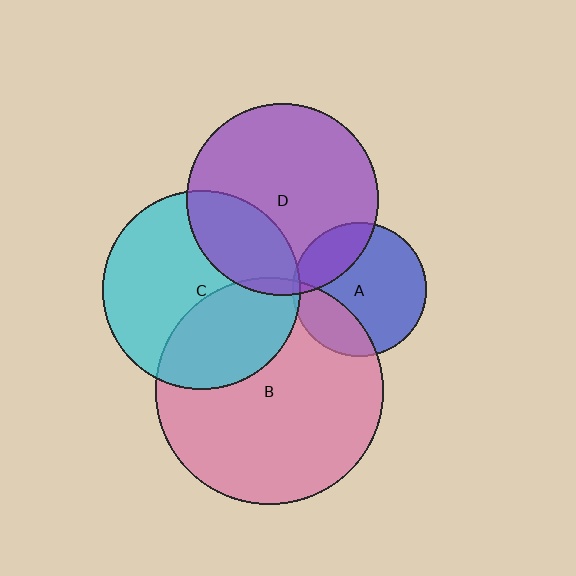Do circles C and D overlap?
Yes.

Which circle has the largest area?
Circle B (pink).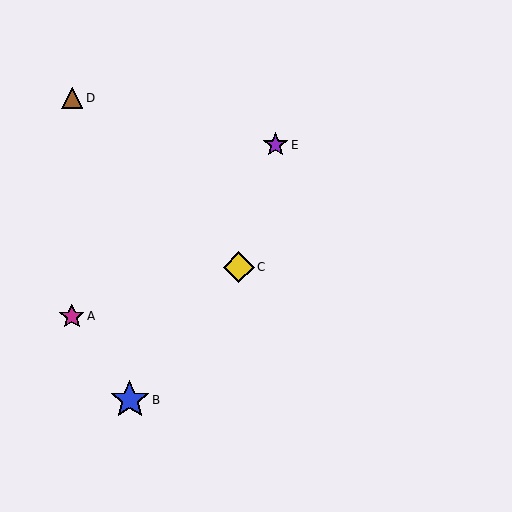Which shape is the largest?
The blue star (labeled B) is the largest.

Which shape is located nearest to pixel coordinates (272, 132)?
The purple star (labeled E) at (275, 145) is nearest to that location.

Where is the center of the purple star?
The center of the purple star is at (275, 145).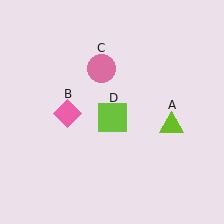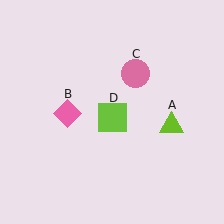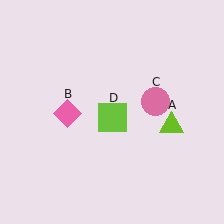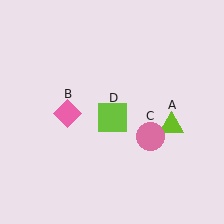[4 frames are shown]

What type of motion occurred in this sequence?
The pink circle (object C) rotated clockwise around the center of the scene.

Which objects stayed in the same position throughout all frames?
Lime triangle (object A) and pink diamond (object B) and lime square (object D) remained stationary.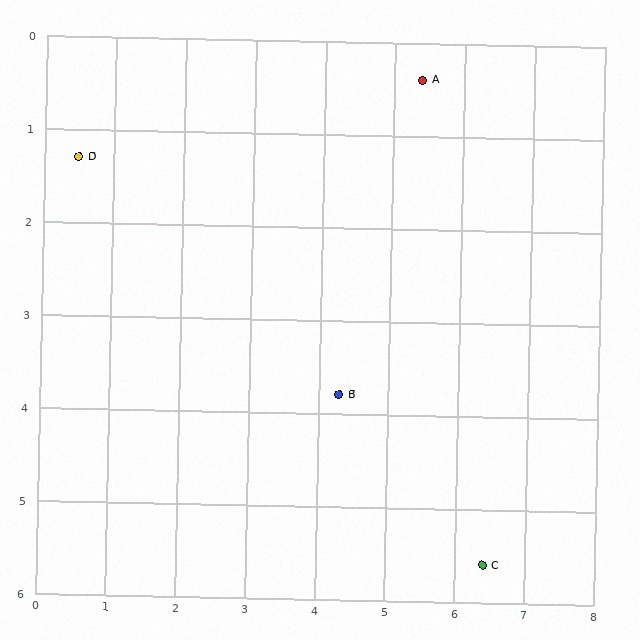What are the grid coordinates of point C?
Point C is at approximately (6.4, 5.6).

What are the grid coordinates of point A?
Point A is at approximately (5.4, 0.4).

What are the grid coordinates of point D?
Point D is at approximately (0.5, 1.3).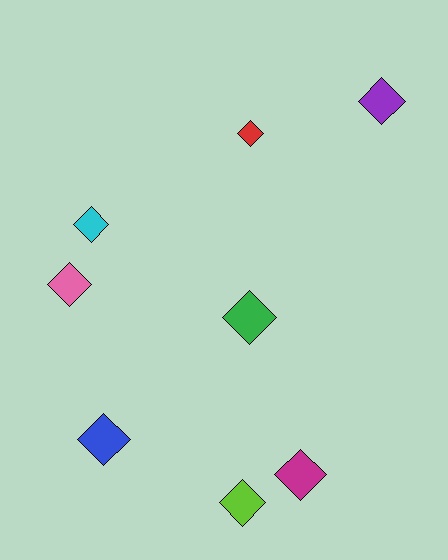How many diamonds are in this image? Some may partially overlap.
There are 8 diamonds.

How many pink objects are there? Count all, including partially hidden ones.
There is 1 pink object.